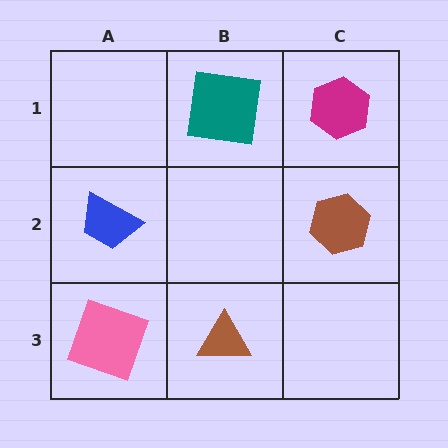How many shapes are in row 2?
2 shapes.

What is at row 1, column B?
A teal square.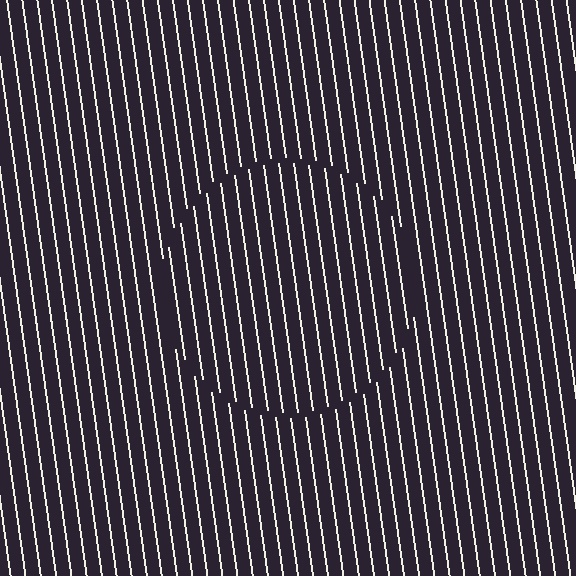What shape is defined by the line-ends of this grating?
An illusory circle. The interior of the shape contains the same grating, shifted by half a period — the contour is defined by the phase discontinuity where line-ends from the inner and outer gratings abut.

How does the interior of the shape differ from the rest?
The interior of the shape contains the same grating, shifted by half a period — the contour is defined by the phase discontinuity where line-ends from the inner and outer gratings abut.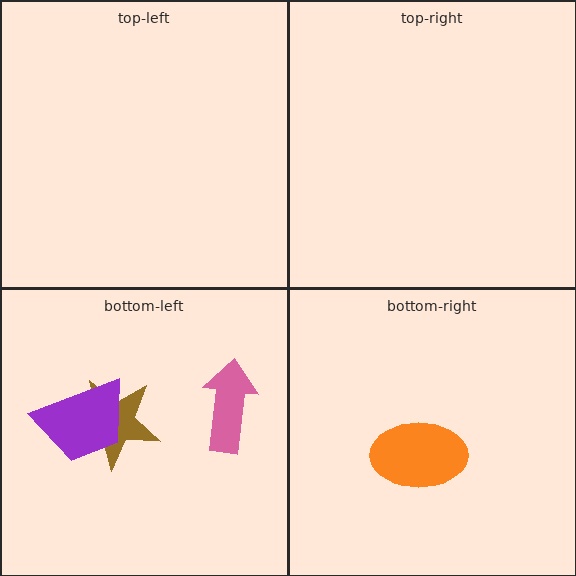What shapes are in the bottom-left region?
The pink arrow, the brown star, the purple trapezoid.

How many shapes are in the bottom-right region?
1.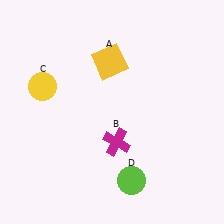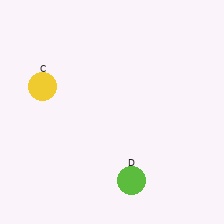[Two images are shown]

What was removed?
The magenta cross (B), the yellow square (A) were removed in Image 2.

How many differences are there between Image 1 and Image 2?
There are 2 differences between the two images.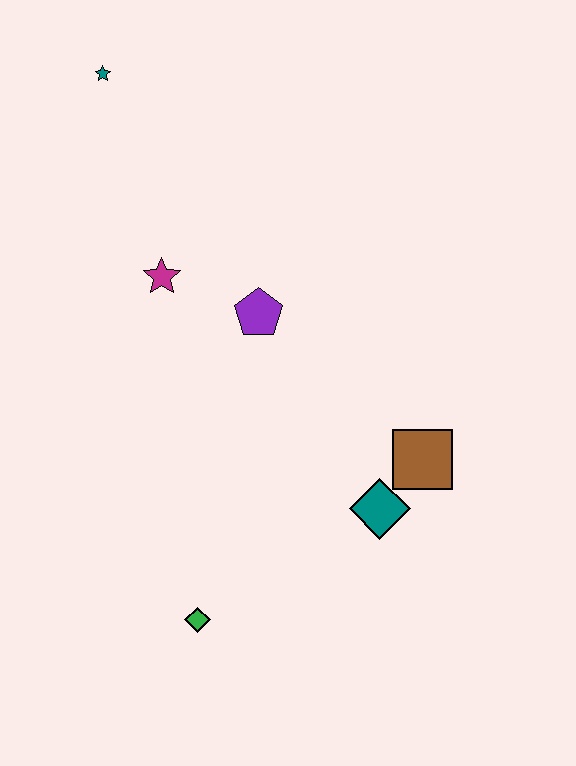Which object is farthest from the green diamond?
The teal star is farthest from the green diamond.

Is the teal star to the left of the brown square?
Yes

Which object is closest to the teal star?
The magenta star is closest to the teal star.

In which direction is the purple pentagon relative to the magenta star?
The purple pentagon is to the right of the magenta star.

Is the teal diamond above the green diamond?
Yes